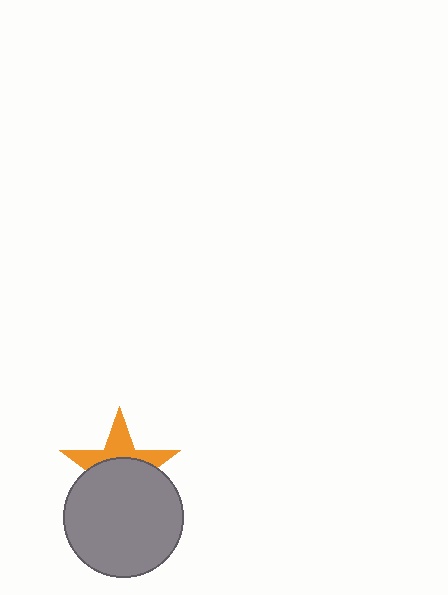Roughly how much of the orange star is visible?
A small part of it is visible (roughly 41%).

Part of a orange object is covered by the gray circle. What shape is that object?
It is a star.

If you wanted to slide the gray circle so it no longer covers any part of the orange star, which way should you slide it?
Slide it down — that is the most direct way to separate the two shapes.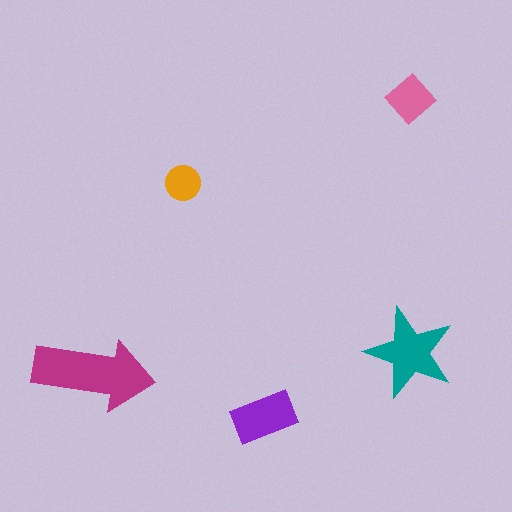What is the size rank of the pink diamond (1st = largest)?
4th.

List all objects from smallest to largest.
The orange circle, the pink diamond, the purple rectangle, the teal star, the magenta arrow.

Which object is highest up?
The pink diamond is topmost.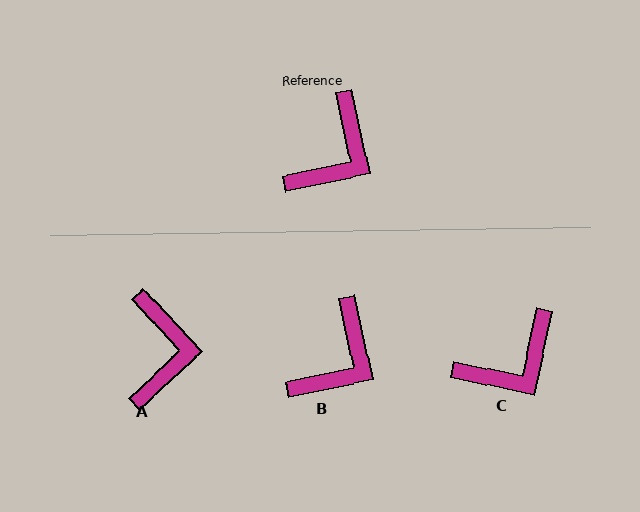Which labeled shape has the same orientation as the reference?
B.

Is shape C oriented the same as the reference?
No, it is off by about 24 degrees.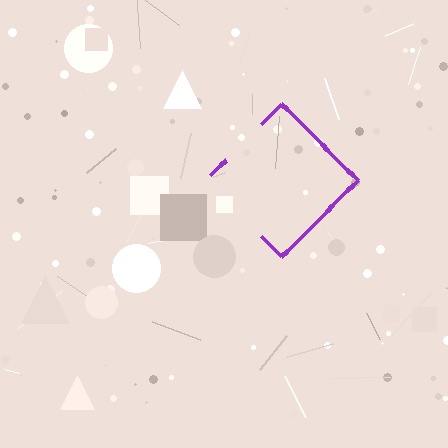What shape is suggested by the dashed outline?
The dashed outline suggests a diamond.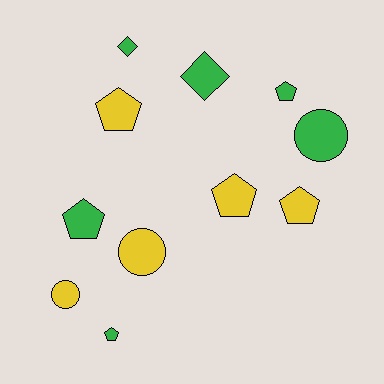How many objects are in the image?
There are 11 objects.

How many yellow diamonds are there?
There are no yellow diamonds.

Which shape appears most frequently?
Pentagon, with 6 objects.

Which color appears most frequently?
Green, with 6 objects.